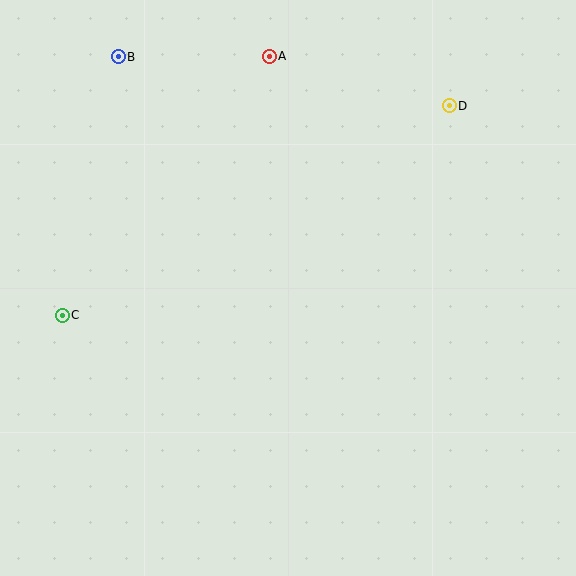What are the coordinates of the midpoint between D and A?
The midpoint between D and A is at (359, 81).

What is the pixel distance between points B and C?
The distance between B and C is 264 pixels.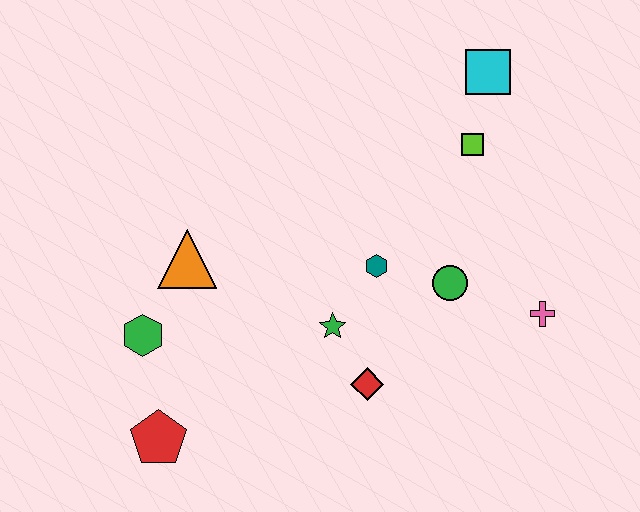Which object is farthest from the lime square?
The red pentagon is farthest from the lime square.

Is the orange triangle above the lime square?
No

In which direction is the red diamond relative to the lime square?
The red diamond is below the lime square.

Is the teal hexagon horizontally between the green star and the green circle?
Yes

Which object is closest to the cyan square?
The lime square is closest to the cyan square.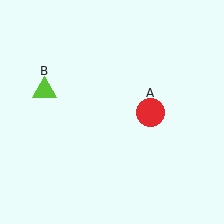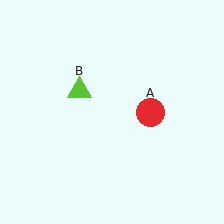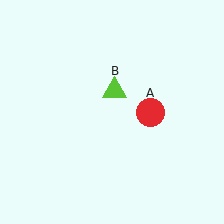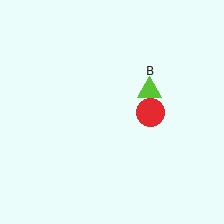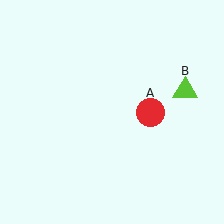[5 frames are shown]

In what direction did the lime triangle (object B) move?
The lime triangle (object B) moved right.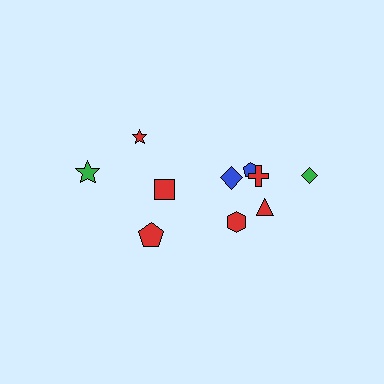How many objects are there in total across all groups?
There are 10 objects.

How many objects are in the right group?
There are 6 objects.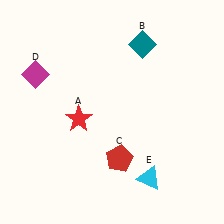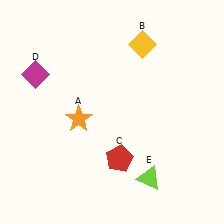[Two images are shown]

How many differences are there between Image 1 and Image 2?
There are 3 differences between the two images.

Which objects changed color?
A changed from red to orange. B changed from teal to yellow. E changed from cyan to lime.